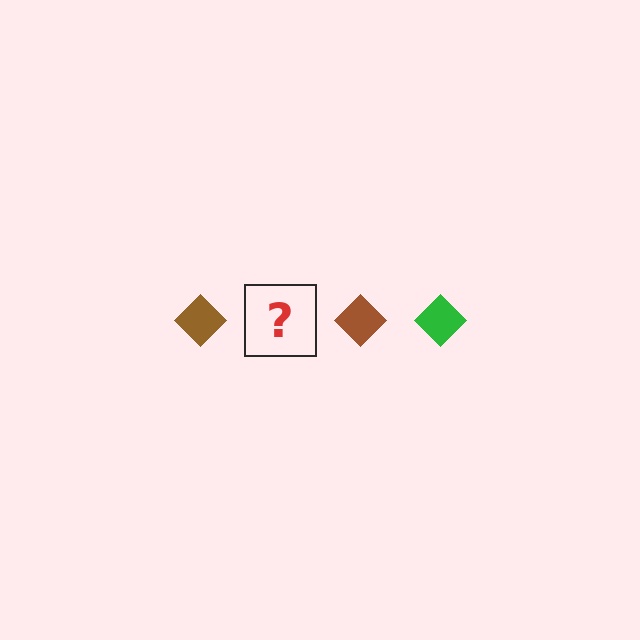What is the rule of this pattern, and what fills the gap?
The rule is that the pattern cycles through brown, green diamonds. The gap should be filled with a green diamond.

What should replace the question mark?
The question mark should be replaced with a green diamond.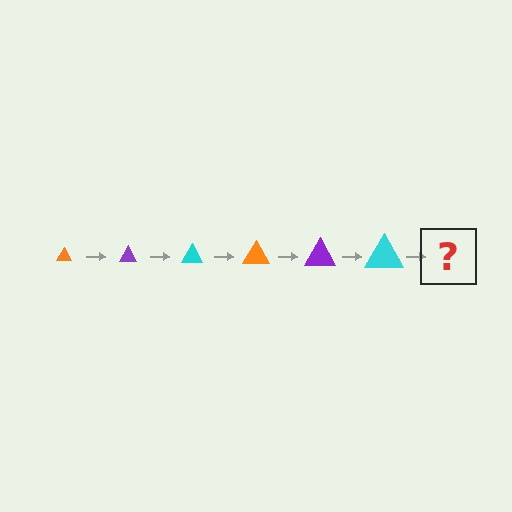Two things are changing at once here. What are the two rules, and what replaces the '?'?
The two rules are that the triangle grows larger each step and the color cycles through orange, purple, and cyan. The '?' should be an orange triangle, larger than the previous one.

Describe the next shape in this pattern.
It should be an orange triangle, larger than the previous one.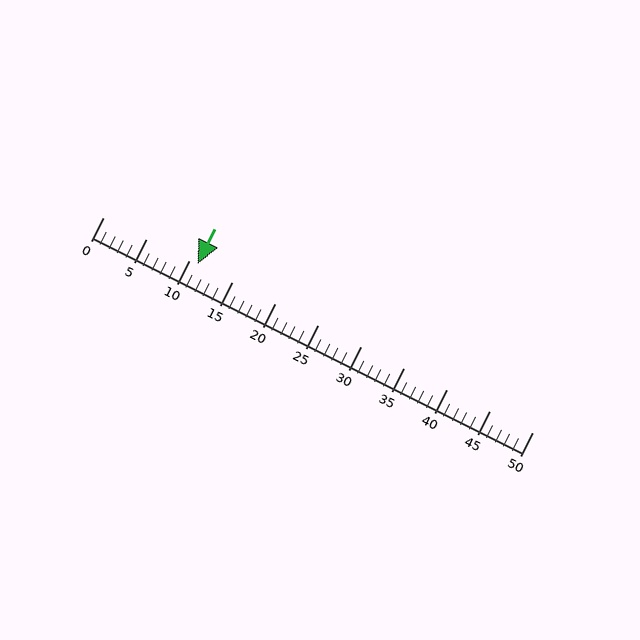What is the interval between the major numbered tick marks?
The major tick marks are spaced 5 units apart.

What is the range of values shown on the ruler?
The ruler shows values from 0 to 50.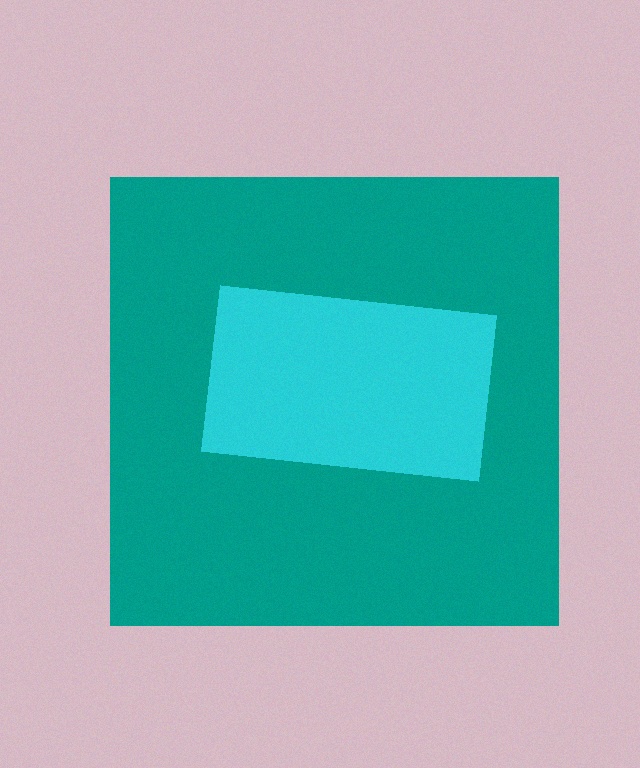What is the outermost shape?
The teal square.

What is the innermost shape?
The cyan rectangle.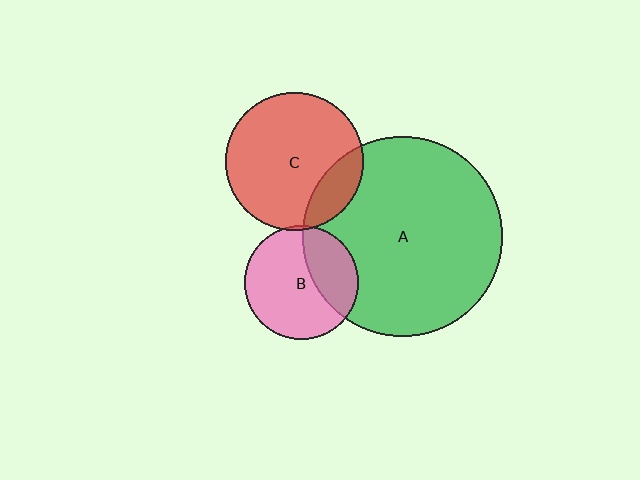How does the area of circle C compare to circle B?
Approximately 1.5 times.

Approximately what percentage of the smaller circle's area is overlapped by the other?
Approximately 30%.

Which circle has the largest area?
Circle A (green).